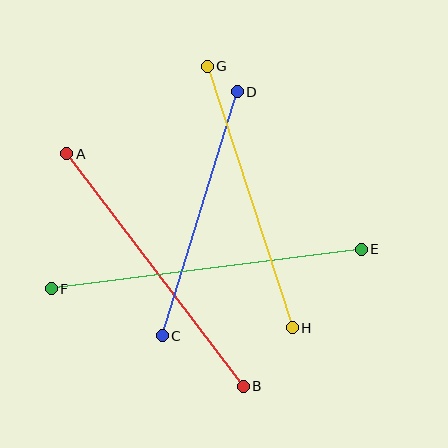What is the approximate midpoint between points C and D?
The midpoint is at approximately (200, 214) pixels.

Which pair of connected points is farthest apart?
Points E and F are farthest apart.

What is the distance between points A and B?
The distance is approximately 292 pixels.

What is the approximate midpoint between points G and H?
The midpoint is at approximately (250, 197) pixels.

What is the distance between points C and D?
The distance is approximately 255 pixels.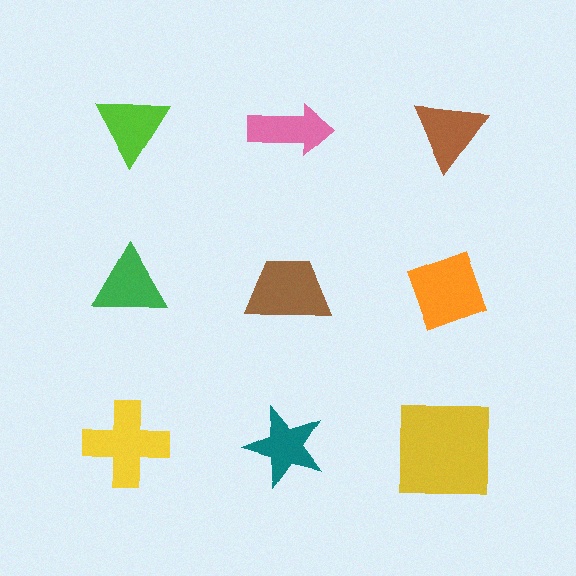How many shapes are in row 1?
3 shapes.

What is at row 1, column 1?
A lime triangle.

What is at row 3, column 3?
A yellow square.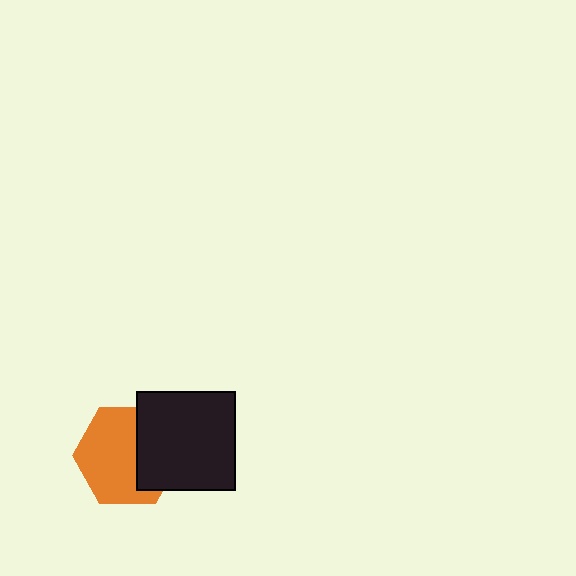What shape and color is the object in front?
The object in front is a black square.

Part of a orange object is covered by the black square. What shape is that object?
It is a hexagon.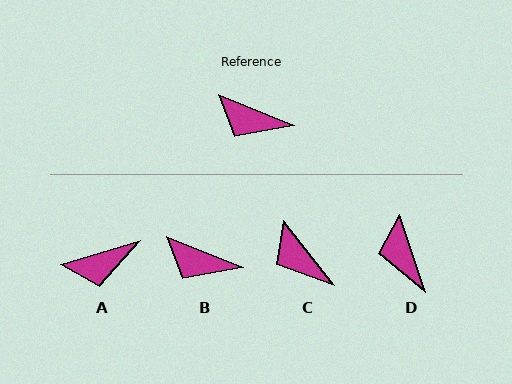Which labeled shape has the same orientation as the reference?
B.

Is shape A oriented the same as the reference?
No, it is off by about 39 degrees.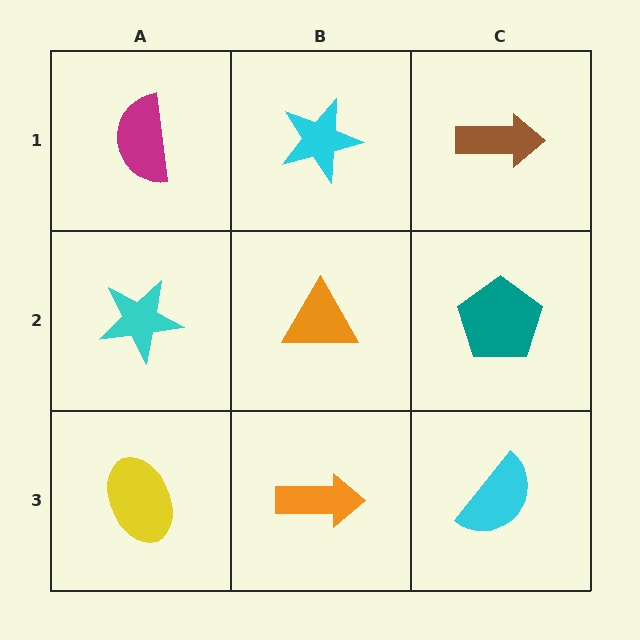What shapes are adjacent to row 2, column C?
A brown arrow (row 1, column C), a cyan semicircle (row 3, column C), an orange triangle (row 2, column B).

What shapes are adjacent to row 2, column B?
A cyan star (row 1, column B), an orange arrow (row 3, column B), a cyan star (row 2, column A), a teal pentagon (row 2, column C).